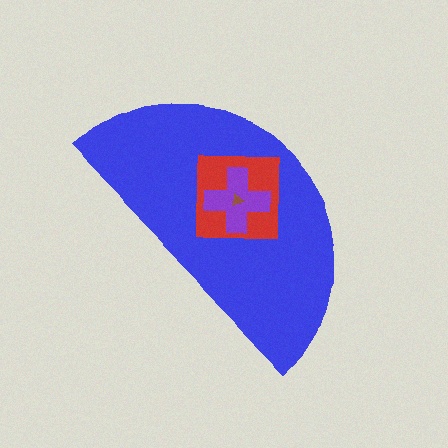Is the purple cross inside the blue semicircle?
Yes.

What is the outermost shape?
The blue semicircle.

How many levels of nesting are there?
4.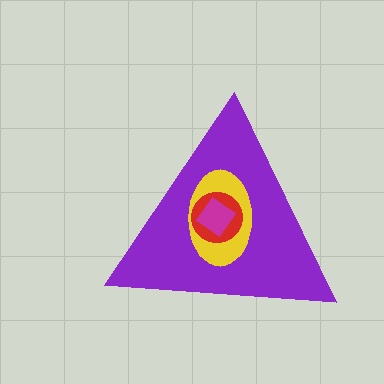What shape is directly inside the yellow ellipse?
The red circle.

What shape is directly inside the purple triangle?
The yellow ellipse.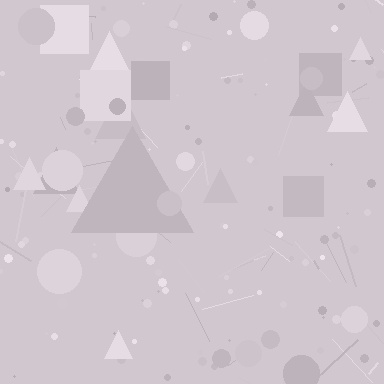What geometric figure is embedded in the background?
A triangle is embedded in the background.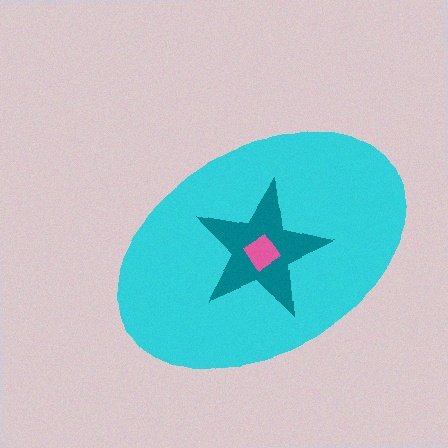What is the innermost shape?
The pink diamond.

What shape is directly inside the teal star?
The pink diamond.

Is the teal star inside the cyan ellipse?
Yes.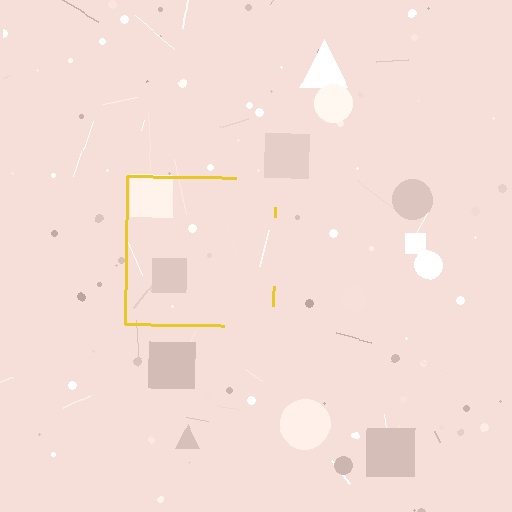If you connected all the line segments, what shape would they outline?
They would outline a square.